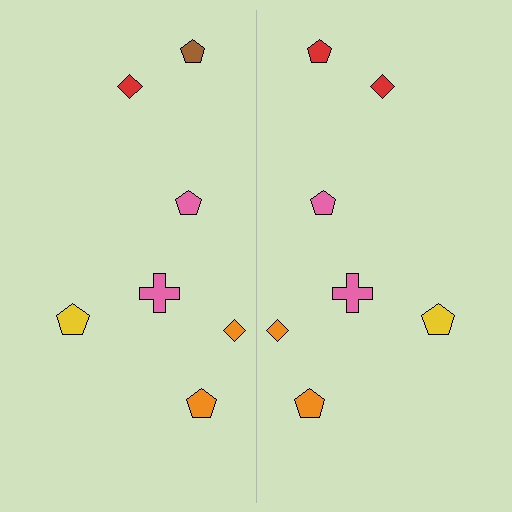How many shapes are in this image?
There are 14 shapes in this image.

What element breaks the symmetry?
The red pentagon on the right side breaks the symmetry — its mirror counterpart is brown.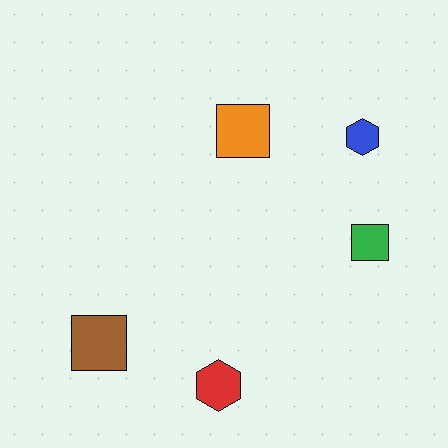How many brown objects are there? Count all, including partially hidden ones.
There is 1 brown object.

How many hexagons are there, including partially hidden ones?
There are 2 hexagons.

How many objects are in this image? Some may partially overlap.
There are 5 objects.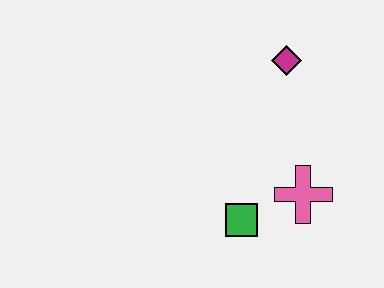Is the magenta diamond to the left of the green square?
No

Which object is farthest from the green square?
The magenta diamond is farthest from the green square.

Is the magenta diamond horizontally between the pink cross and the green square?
Yes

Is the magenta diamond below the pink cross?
No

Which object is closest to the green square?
The pink cross is closest to the green square.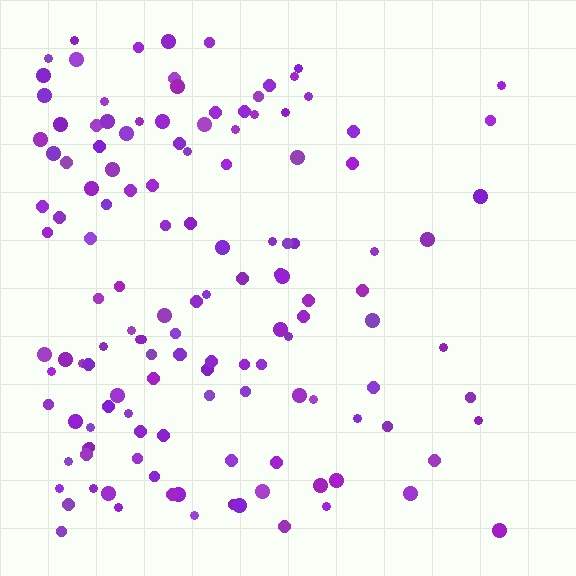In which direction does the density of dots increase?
From right to left, with the left side densest.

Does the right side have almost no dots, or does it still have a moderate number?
Still a moderate number, just noticeably fewer than the left.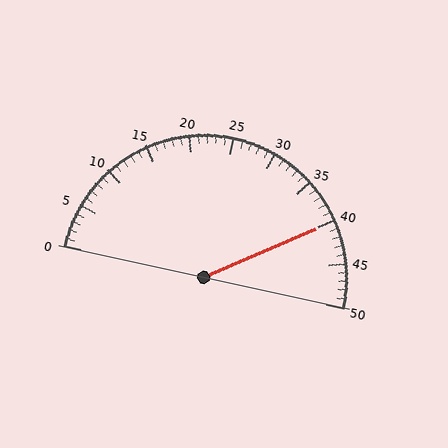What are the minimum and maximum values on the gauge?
The gauge ranges from 0 to 50.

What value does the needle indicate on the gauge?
The needle indicates approximately 40.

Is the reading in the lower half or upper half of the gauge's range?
The reading is in the upper half of the range (0 to 50).